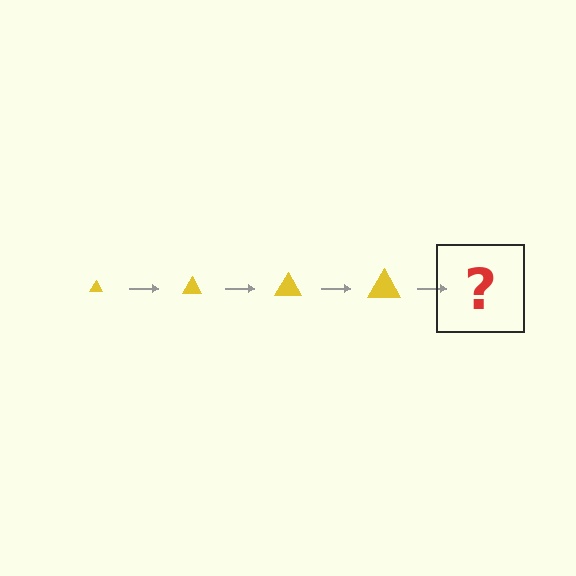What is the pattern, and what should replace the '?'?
The pattern is that the triangle gets progressively larger each step. The '?' should be a yellow triangle, larger than the previous one.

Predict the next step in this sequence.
The next step is a yellow triangle, larger than the previous one.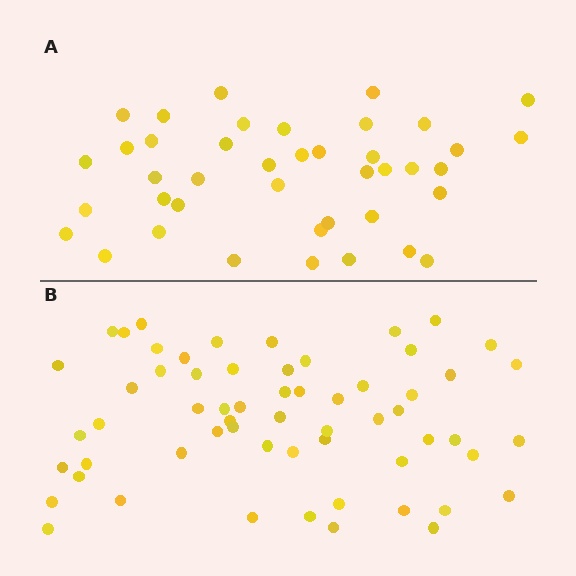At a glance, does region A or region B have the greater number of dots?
Region B (the bottom region) has more dots.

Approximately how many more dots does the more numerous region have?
Region B has approximately 20 more dots than region A.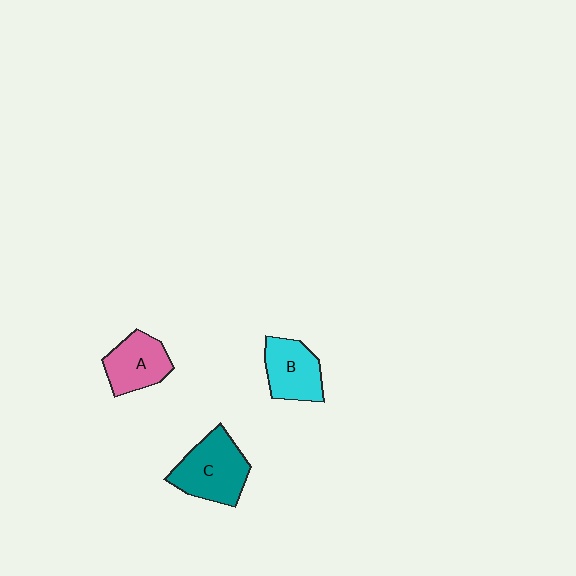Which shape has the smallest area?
Shape A (pink).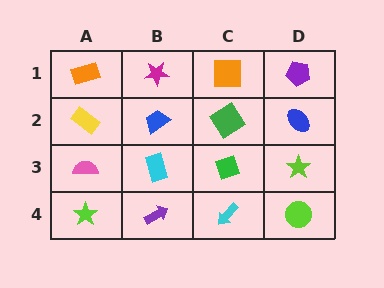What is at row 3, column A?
A pink semicircle.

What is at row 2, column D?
A blue ellipse.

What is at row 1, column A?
An orange rectangle.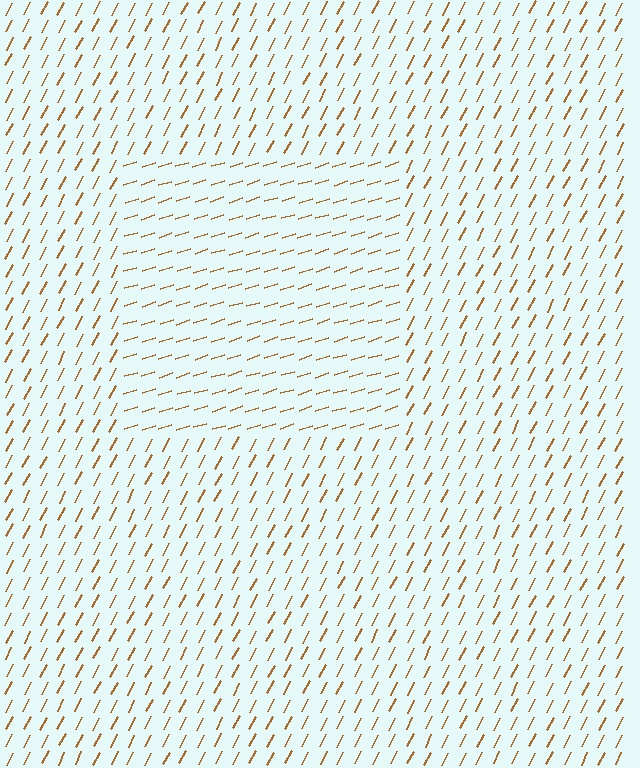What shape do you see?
I see a rectangle.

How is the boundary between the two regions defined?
The boundary is defined purely by a change in line orientation (approximately 45 degrees difference). All lines are the same color and thickness.